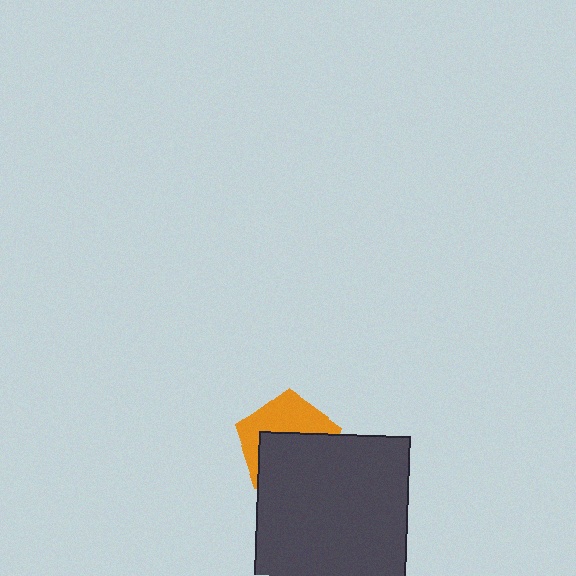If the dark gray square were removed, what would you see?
You would see the complete orange pentagon.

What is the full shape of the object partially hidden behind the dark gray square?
The partially hidden object is an orange pentagon.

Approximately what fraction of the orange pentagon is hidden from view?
Roughly 56% of the orange pentagon is hidden behind the dark gray square.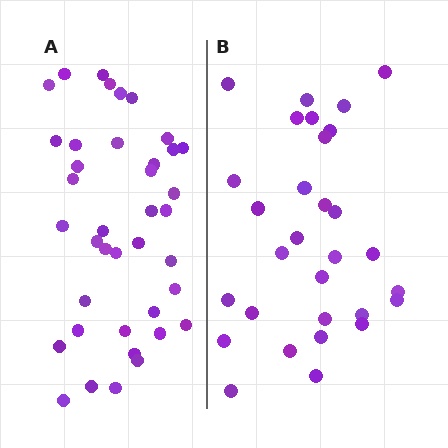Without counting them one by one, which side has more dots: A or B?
Region A (the left region) has more dots.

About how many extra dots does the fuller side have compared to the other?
Region A has roughly 8 or so more dots than region B.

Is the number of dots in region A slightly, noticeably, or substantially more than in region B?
Region A has noticeably more, but not dramatically so. The ratio is roughly 1.3 to 1.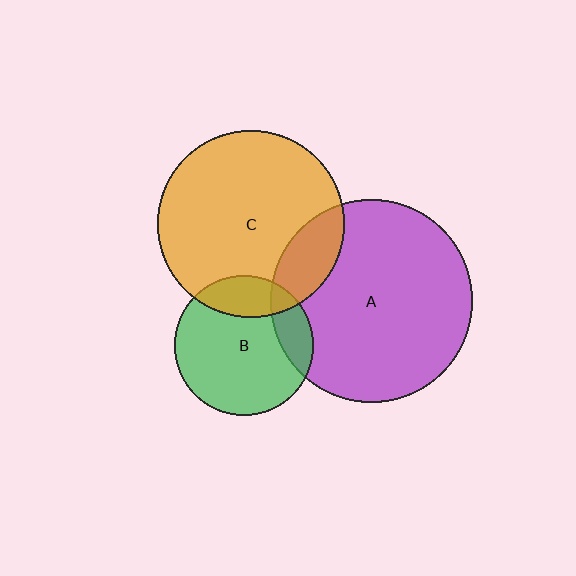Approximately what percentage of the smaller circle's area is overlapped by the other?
Approximately 15%.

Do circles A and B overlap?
Yes.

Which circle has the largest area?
Circle A (purple).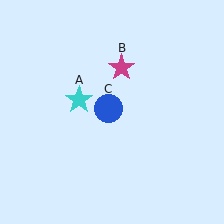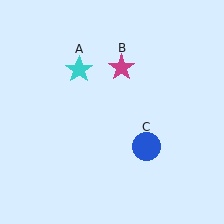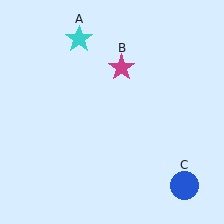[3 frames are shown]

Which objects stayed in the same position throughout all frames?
Magenta star (object B) remained stationary.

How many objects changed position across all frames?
2 objects changed position: cyan star (object A), blue circle (object C).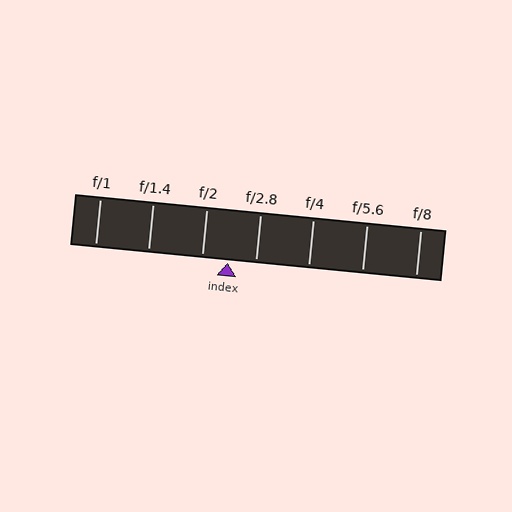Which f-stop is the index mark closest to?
The index mark is closest to f/2.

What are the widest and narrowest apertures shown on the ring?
The widest aperture shown is f/1 and the narrowest is f/8.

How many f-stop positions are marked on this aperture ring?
There are 7 f-stop positions marked.